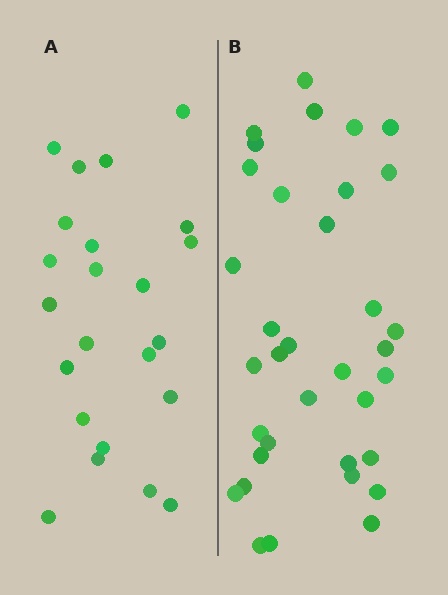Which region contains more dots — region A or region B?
Region B (the right region) has more dots.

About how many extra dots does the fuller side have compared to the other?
Region B has roughly 12 or so more dots than region A.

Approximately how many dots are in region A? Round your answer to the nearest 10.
About 20 dots. (The exact count is 23, which rounds to 20.)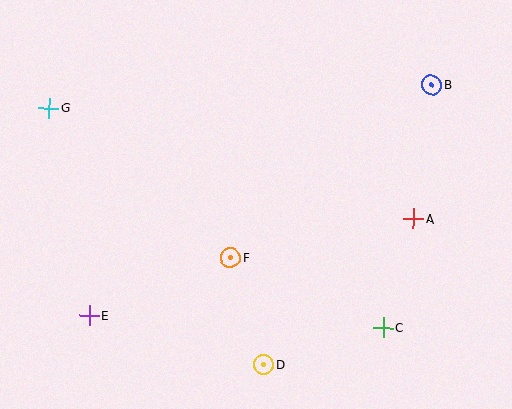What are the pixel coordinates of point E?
Point E is at (89, 315).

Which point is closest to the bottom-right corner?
Point C is closest to the bottom-right corner.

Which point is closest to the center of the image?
Point F at (230, 257) is closest to the center.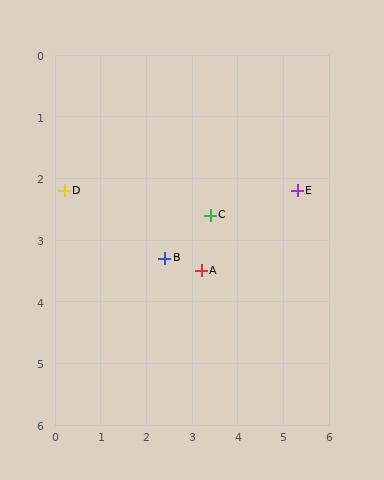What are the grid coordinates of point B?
Point B is at approximately (2.4, 3.3).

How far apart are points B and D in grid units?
Points B and D are about 2.5 grid units apart.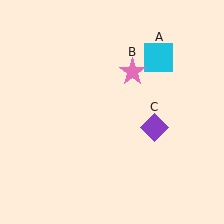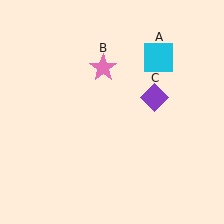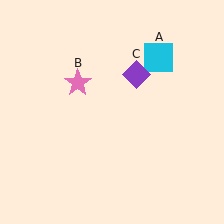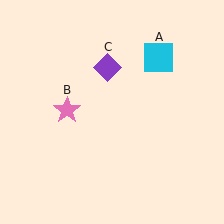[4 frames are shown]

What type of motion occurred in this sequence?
The pink star (object B), purple diamond (object C) rotated counterclockwise around the center of the scene.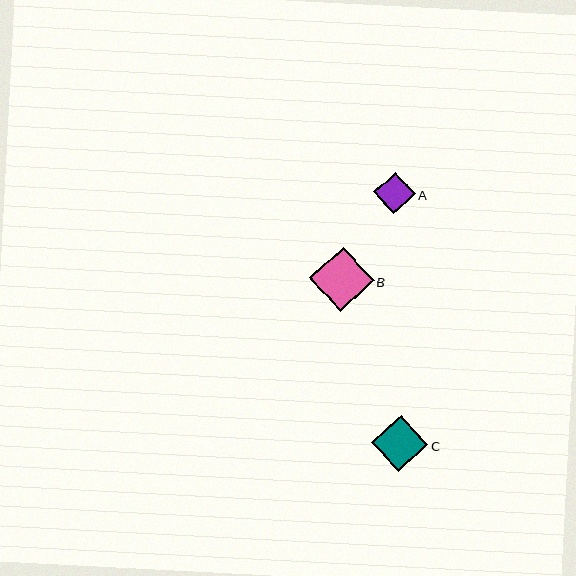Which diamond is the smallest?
Diamond A is the smallest with a size of approximately 41 pixels.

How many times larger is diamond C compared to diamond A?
Diamond C is approximately 1.4 times the size of diamond A.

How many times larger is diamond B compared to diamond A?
Diamond B is approximately 1.6 times the size of diamond A.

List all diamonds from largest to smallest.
From largest to smallest: B, C, A.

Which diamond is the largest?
Diamond B is the largest with a size of approximately 65 pixels.